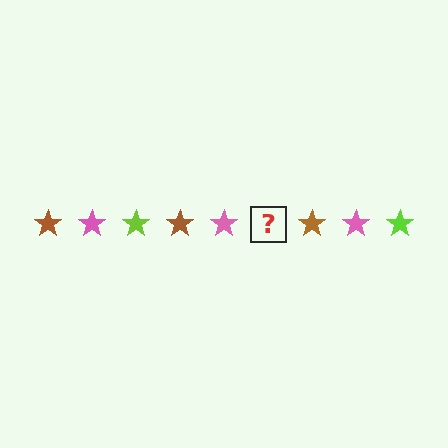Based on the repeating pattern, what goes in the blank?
The blank should be a lime star.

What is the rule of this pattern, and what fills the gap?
The rule is that the pattern cycles through brown, pink, lime stars. The gap should be filled with a lime star.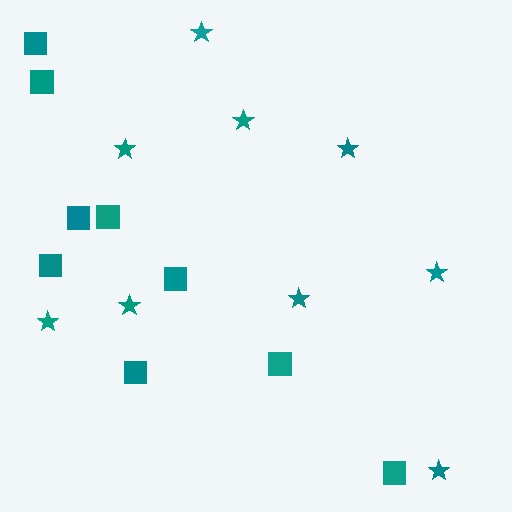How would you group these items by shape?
There are 2 groups: one group of stars (9) and one group of squares (9).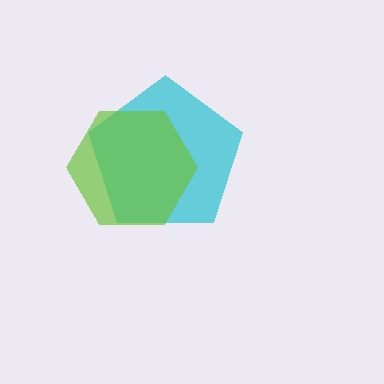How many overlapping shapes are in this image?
There are 2 overlapping shapes in the image.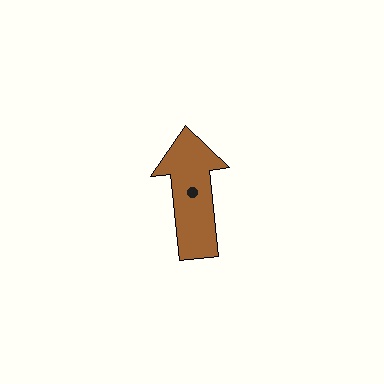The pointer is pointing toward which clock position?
Roughly 12 o'clock.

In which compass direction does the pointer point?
North.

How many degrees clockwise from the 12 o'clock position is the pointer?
Approximately 354 degrees.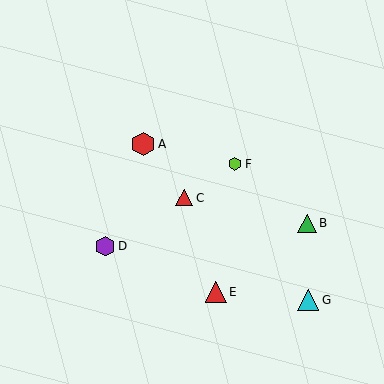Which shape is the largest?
The red hexagon (labeled A) is the largest.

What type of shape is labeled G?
Shape G is a cyan triangle.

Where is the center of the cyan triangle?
The center of the cyan triangle is at (308, 300).